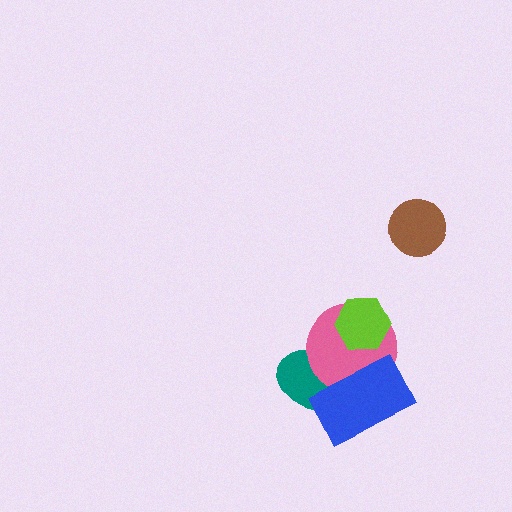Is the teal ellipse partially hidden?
Yes, it is partially covered by another shape.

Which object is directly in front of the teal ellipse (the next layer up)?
The pink circle is directly in front of the teal ellipse.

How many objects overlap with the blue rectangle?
2 objects overlap with the blue rectangle.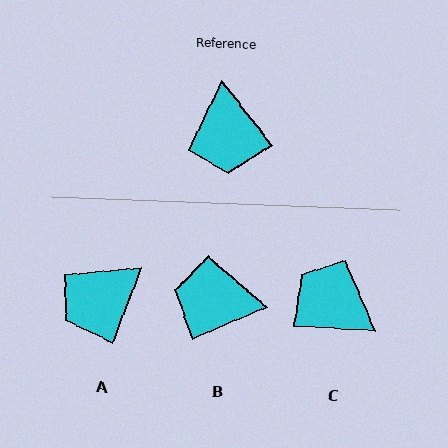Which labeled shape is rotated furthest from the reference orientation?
C, about 131 degrees away.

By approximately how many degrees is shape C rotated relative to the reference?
Approximately 131 degrees clockwise.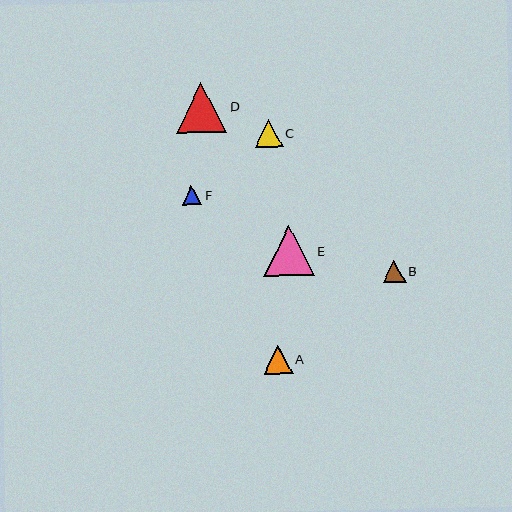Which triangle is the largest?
Triangle E is the largest with a size of approximately 51 pixels.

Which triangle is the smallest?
Triangle F is the smallest with a size of approximately 20 pixels.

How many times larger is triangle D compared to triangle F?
Triangle D is approximately 2.5 times the size of triangle F.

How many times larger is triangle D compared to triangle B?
Triangle D is approximately 2.2 times the size of triangle B.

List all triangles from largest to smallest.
From largest to smallest: E, D, A, C, B, F.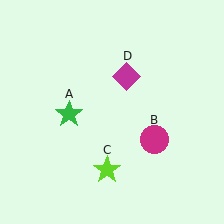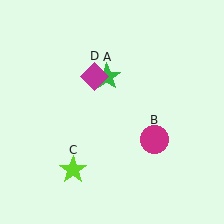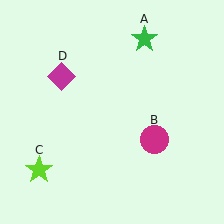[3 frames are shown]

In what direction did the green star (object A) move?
The green star (object A) moved up and to the right.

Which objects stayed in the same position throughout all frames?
Magenta circle (object B) remained stationary.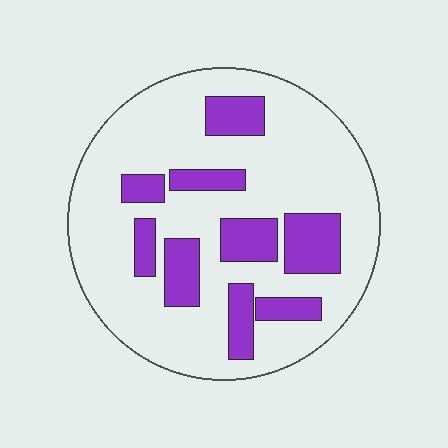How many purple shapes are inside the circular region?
9.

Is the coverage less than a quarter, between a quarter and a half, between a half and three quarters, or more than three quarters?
Less than a quarter.